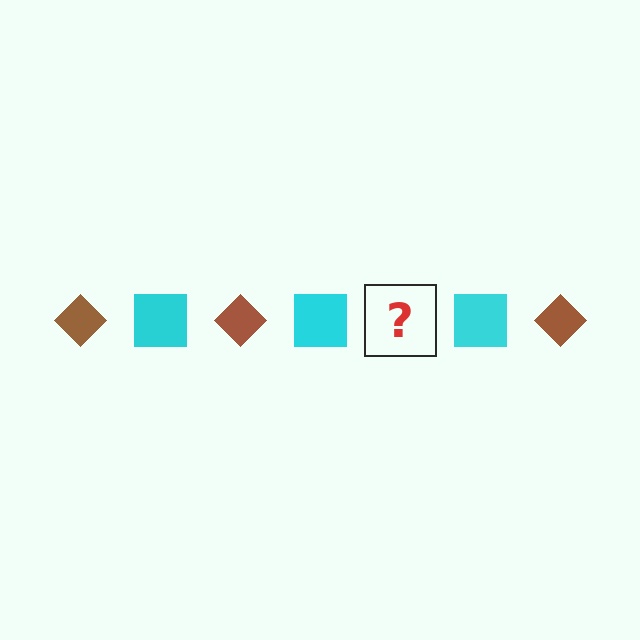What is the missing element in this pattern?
The missing element is a brown diamond.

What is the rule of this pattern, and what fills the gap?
The rule is that the pattern alternates between brown diamond and cyan square. The gap should be filled with a brown diamond.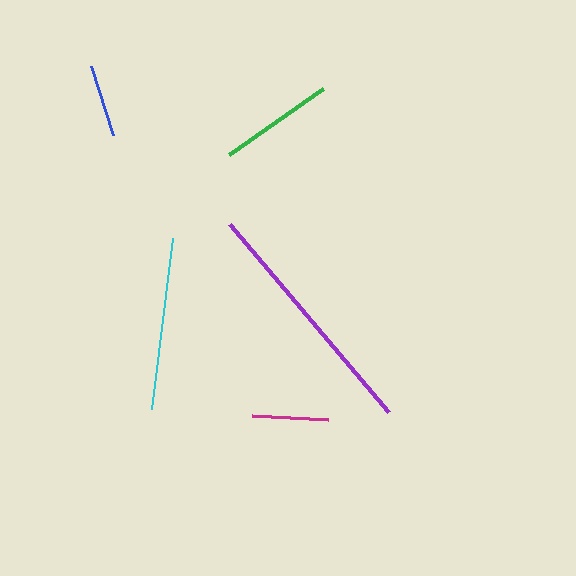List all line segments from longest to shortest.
From longest to shortest: purple, cyan, green, magenta, blue.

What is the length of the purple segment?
The purple segment is approximately 246 pixels long.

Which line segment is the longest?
The purple line is the longest at approximately 246 pixels.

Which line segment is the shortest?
The blue line is the shortest at approximately 72 pixels.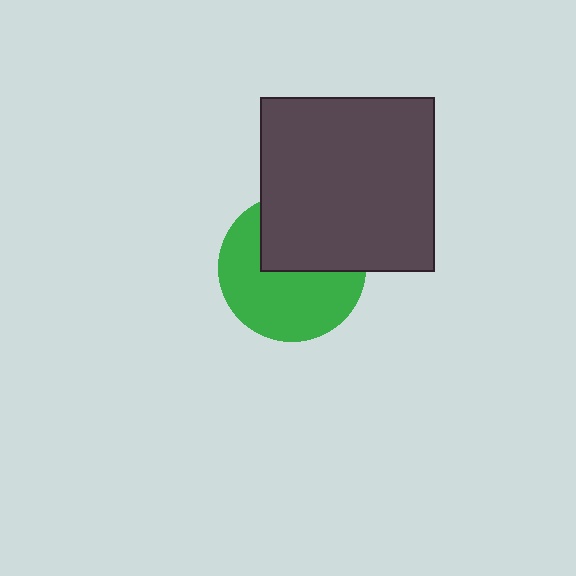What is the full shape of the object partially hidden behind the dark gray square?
The partially hidden object is a green circle.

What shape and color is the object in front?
The object in front is a dark gray square.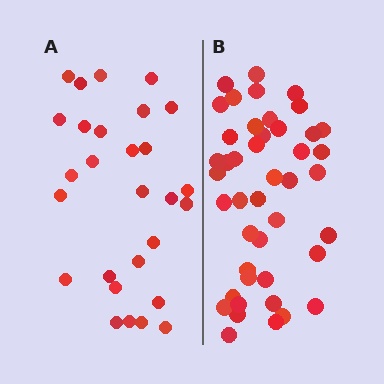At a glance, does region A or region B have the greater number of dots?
Region B (the right region) has more dots.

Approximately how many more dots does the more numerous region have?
Region B has approximately 15 more dots than region A.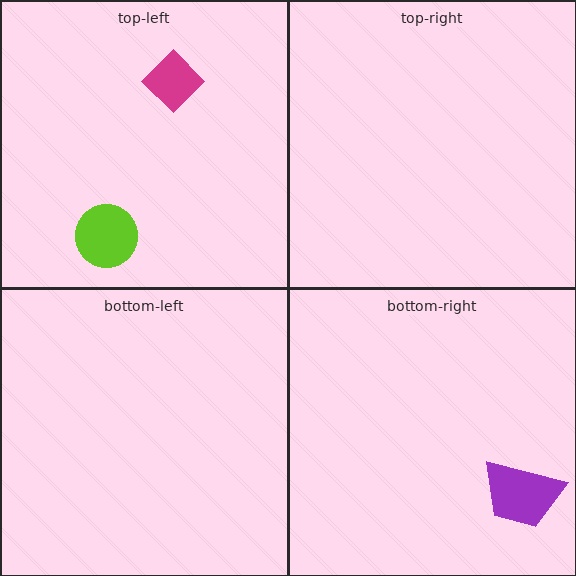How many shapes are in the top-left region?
2.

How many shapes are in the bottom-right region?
1.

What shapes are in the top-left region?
The lime circle, the magenta diamond.